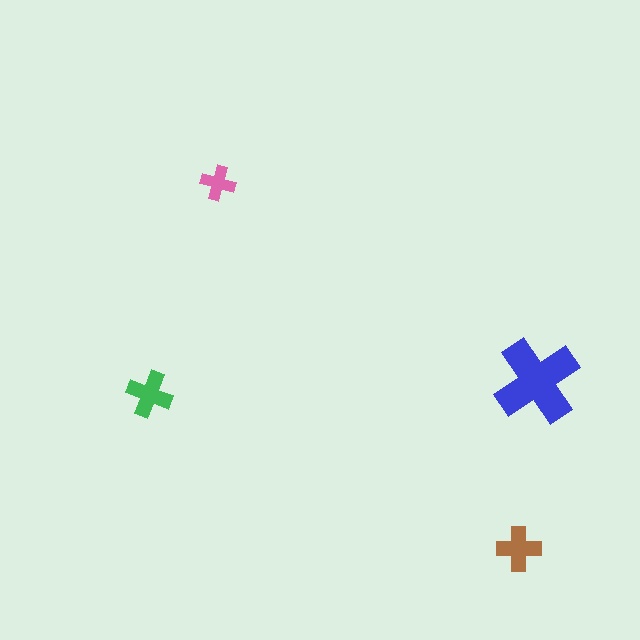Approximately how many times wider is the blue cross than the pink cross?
About 2.5 times wider.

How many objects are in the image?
There are 4 objects in the image.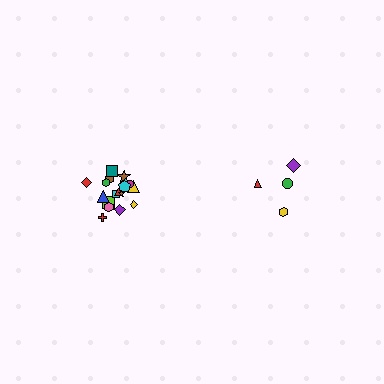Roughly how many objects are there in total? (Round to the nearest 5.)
Roughly 20 objects in total.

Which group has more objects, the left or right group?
The left group.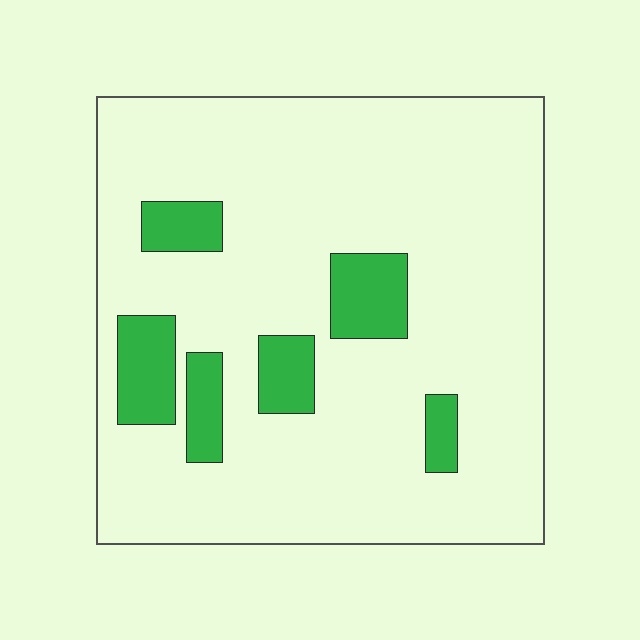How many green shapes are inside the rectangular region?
6.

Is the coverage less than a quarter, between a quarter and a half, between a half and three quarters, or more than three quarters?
Less than a quarter.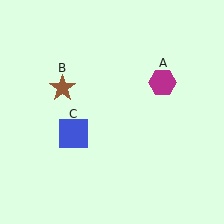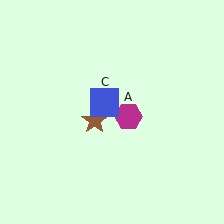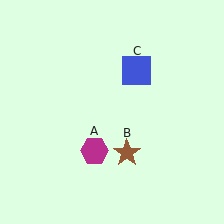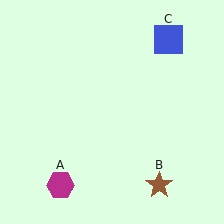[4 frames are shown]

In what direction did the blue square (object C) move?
The blue square (object C) moved up and to the right.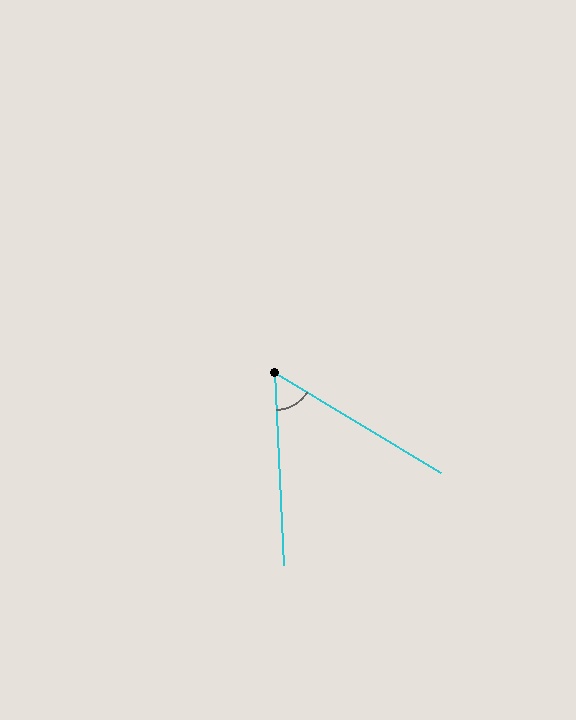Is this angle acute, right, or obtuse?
It is acute.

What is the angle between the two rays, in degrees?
Approximately 56 degrees.